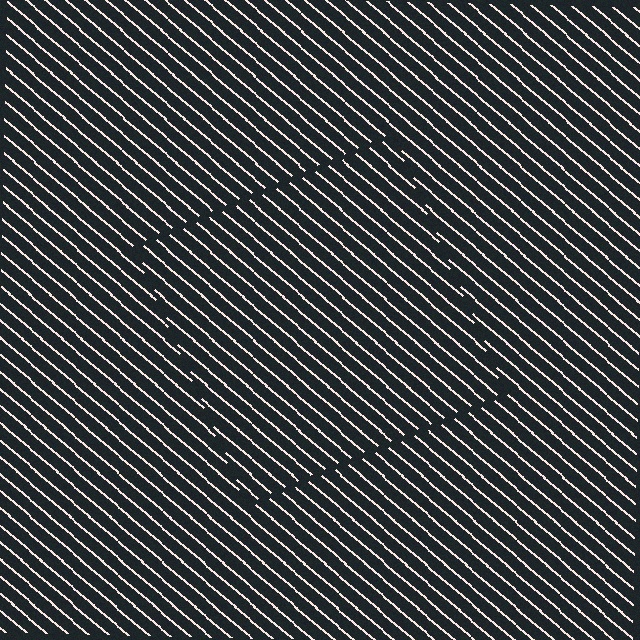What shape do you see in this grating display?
An illusory square. The interior of the shape contains the same grating, shifted by half a period — the contour is defined by the phase discontinuity where line-ends from the inner and outer gratings abut.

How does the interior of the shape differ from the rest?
The interior of the shape contains the same grating, shifted by half a period — the contour is defined by the phase discontinuity where line-ends from the inner and outer gratings abut.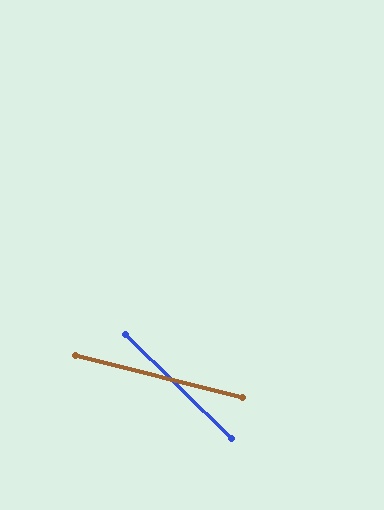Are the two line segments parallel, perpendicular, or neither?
Neither parallel nor perpendicular — they differ by about 30°.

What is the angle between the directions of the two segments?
Approximately 30 degrees.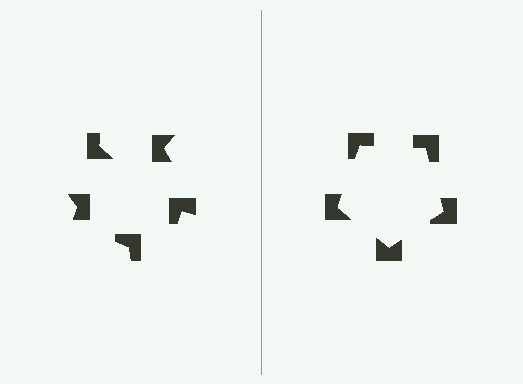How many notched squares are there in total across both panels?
10 — 5 on each side.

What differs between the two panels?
The notched squares are positioned identically on both sides; only the wedge orientations differ. On the right they align to a pentagon; on the left they are misaligned.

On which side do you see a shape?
An illusory pentagon appears on the right side. On the left side the wedge cuts are rotated, so no coherent shape forms.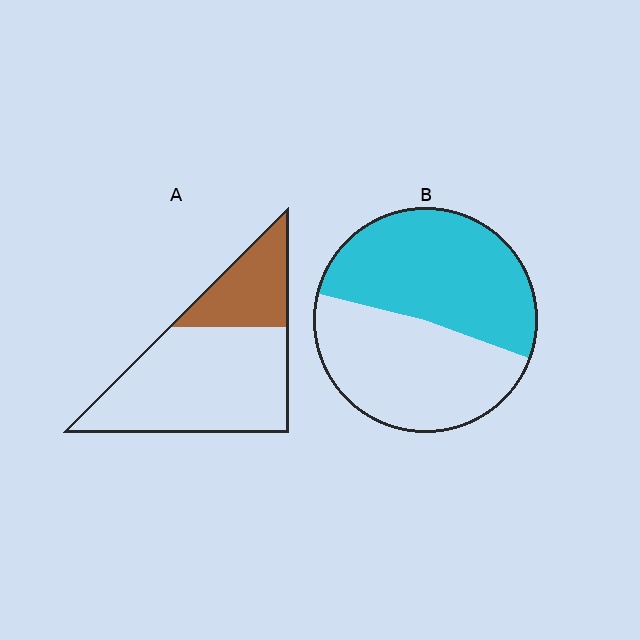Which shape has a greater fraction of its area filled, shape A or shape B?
Shape B.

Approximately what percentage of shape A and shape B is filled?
A is approximately 30% and B is approximately 50%.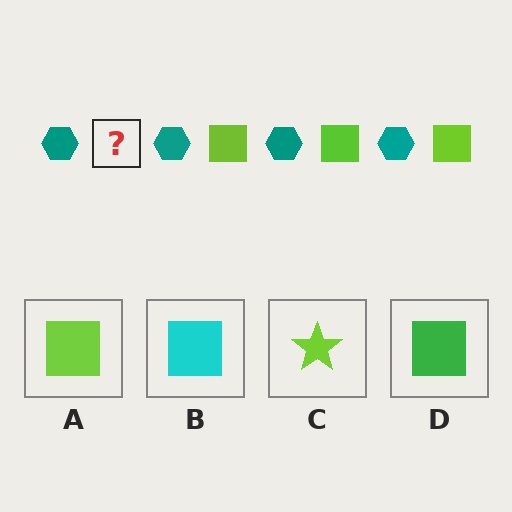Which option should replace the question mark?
Option A.